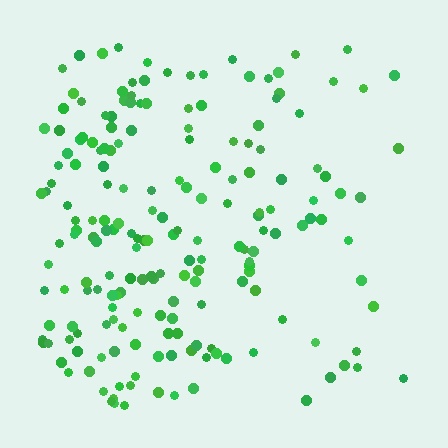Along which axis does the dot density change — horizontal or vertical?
Horizontal.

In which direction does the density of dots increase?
From right to left, with the left side densest.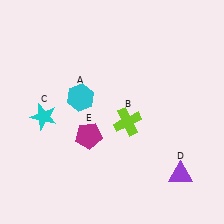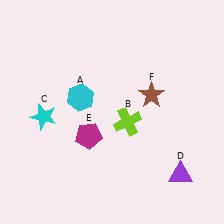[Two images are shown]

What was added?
A brown star (F) was added in Image 2.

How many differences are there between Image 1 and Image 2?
There is 1 difference between the two images.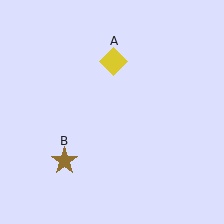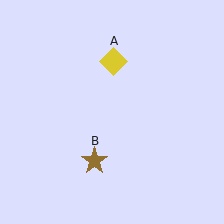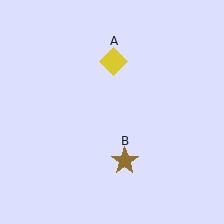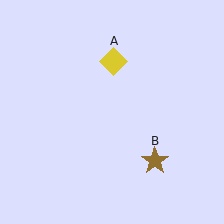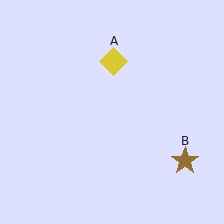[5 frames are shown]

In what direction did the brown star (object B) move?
The brown star (object B) moved right.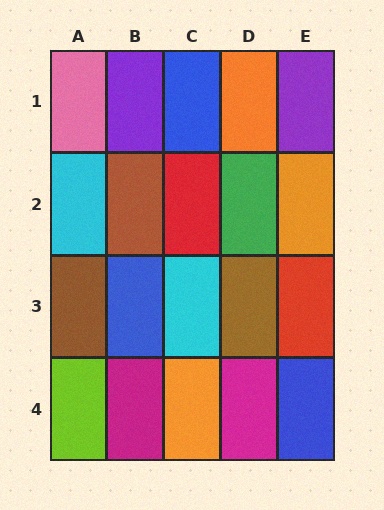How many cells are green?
1 cell is green.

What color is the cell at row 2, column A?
Cyan.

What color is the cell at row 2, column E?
Orange.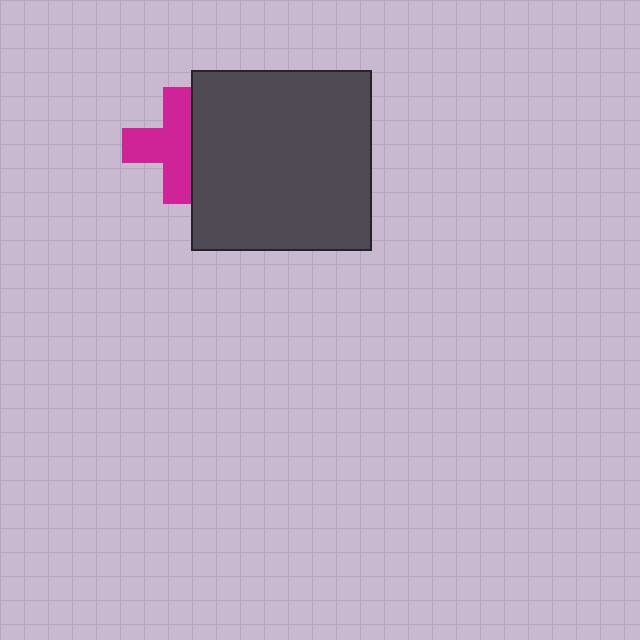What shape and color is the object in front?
The object in front is a dark gray square.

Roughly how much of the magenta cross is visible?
Most of it is visible (roughly 68%).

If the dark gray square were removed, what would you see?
You would see the complete magenta cross.